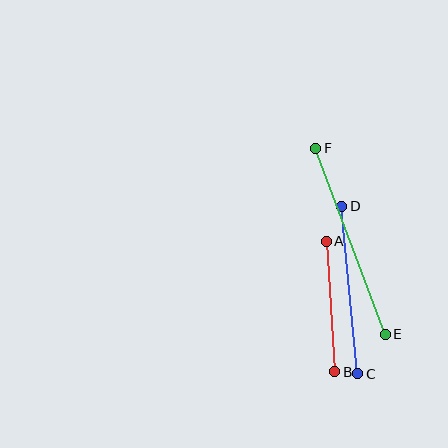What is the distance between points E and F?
The distance is approximately 198 pixels.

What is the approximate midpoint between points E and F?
The midpoint is at approximately (351, 241) pixels.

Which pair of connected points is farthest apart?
Points E and F are farthest apart.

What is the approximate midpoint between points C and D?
The midpoint is at approximately (350, 290) pixels.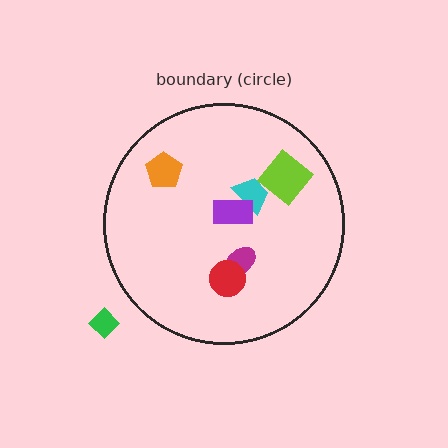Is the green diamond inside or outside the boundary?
Outside.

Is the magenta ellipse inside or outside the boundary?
Inside.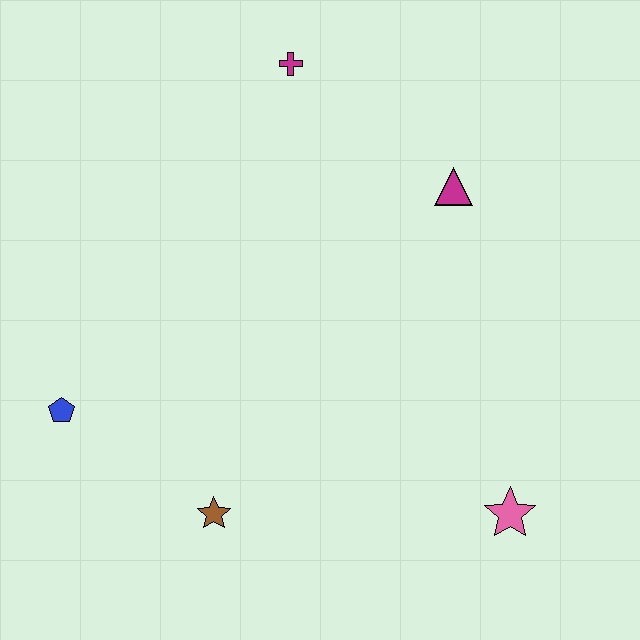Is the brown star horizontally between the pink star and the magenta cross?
No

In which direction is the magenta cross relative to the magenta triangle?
The magenta cross is to the left of the magenta triangle.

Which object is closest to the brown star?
The blue pentagon is closest to the brown star.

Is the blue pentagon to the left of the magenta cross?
Yes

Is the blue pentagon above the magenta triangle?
No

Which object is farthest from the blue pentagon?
The pink star is farthest from the blue pentagon.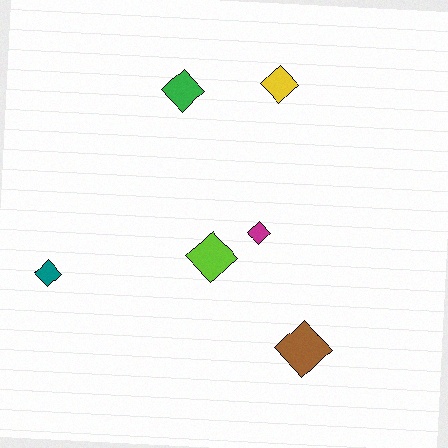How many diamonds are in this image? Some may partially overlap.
There are 6 diamonds.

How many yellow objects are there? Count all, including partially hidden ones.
There is 1 yellow object.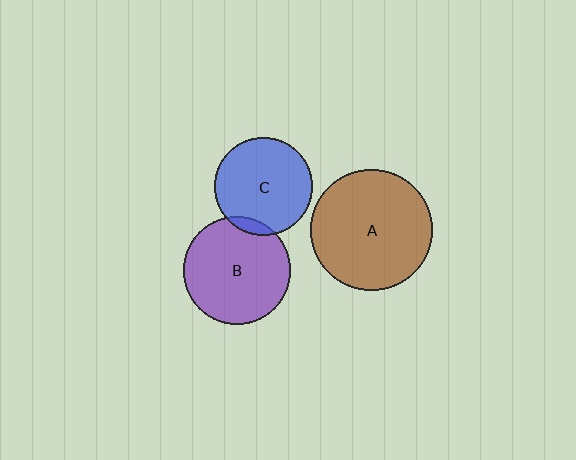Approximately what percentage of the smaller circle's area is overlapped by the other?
Approximately 5%.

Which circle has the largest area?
Circle A (brown).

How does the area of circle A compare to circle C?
Approximately 1.5 times.